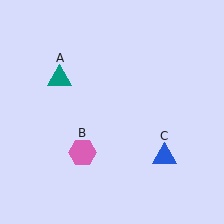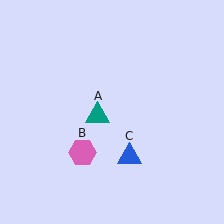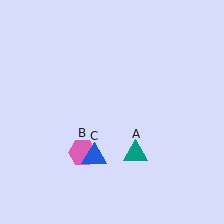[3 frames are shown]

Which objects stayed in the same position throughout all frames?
Pink hexagon (object B) remained stationary.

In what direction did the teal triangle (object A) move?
The teal triangle (object A) moved down and to the right.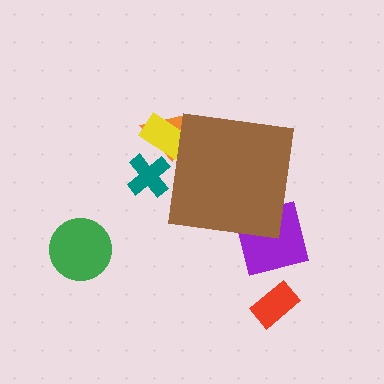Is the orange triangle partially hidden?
Yes, the orange triangle is partially hidden behind the brown square.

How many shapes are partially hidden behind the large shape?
4 shapes are partially hidden.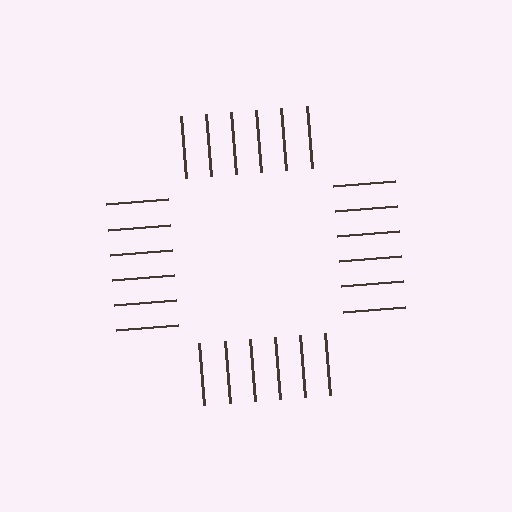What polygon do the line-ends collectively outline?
An illusory square — the line segments terminate on its edges but no continuous stroke is drawn.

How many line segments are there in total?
24 — 6 along each of the 4 edges.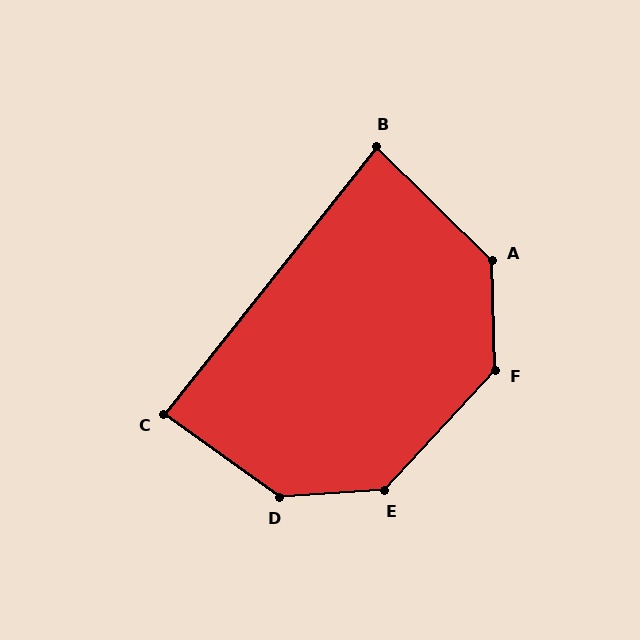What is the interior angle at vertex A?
Approximately 136 degrees (obtuse).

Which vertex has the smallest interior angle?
B, at approximately 84 degrees.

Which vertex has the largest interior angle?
D, at approximately 140 degrees.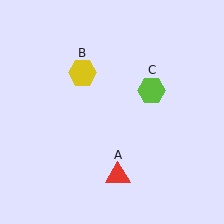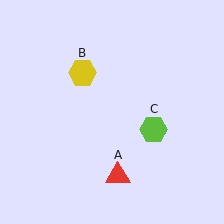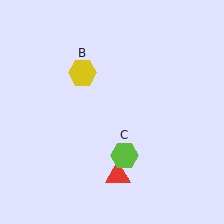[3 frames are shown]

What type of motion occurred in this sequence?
The lime hexagon (object C) rotated clockwise around the center of the scene.